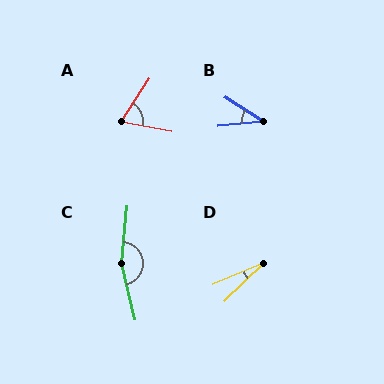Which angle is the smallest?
D, at approximately 21 degrees.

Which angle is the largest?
C, at approximately 161 degrees.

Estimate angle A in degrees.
Approximately 67 degrees.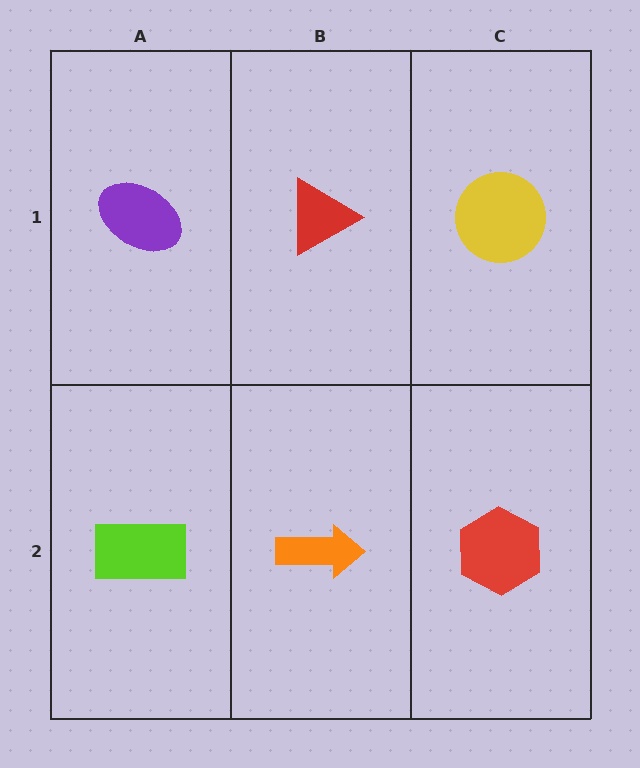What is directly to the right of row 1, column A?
A red triangle.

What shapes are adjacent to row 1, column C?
A red hexagon (row 2, column C), a red triangle (row 1, column B).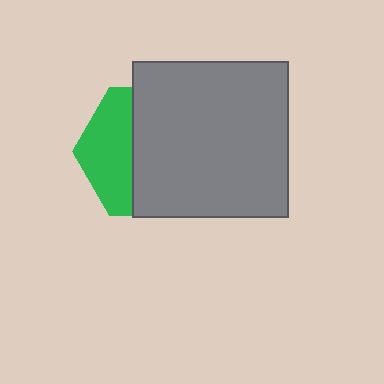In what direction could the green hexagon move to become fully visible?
The green hexagon could move left. That would shift it out from behind the gray square entirely.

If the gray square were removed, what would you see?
You would see the complete green hexagon.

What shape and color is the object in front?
The object in front is a gray square.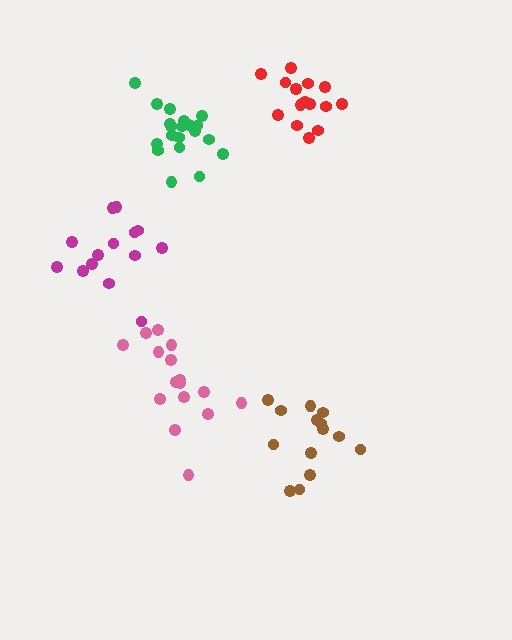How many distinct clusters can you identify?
There are 5 distinct clusters.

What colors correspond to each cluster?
The clusters are colored: magenta, brown, green, pink, red.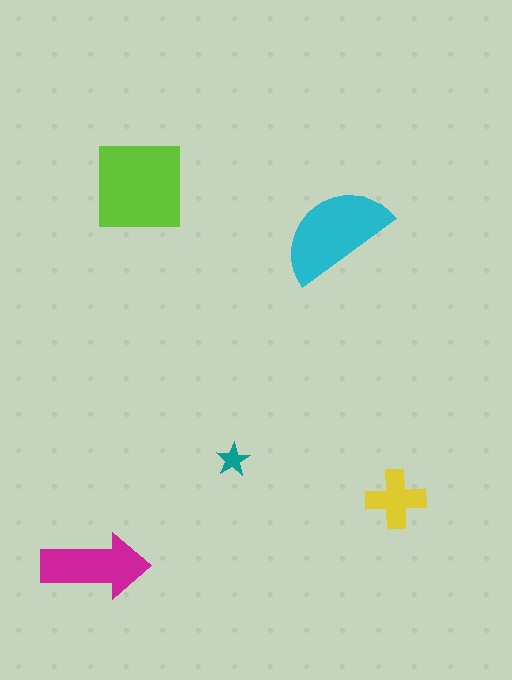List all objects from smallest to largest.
The teal star, the yellow cross, the magenta arrow, the cyan semicircle, the lime square.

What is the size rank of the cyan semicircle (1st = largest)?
2nd.